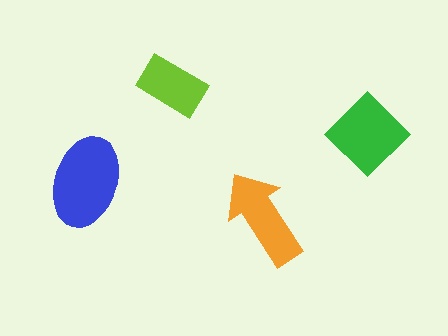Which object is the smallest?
The lime rectangle.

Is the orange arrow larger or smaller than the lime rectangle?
Larger.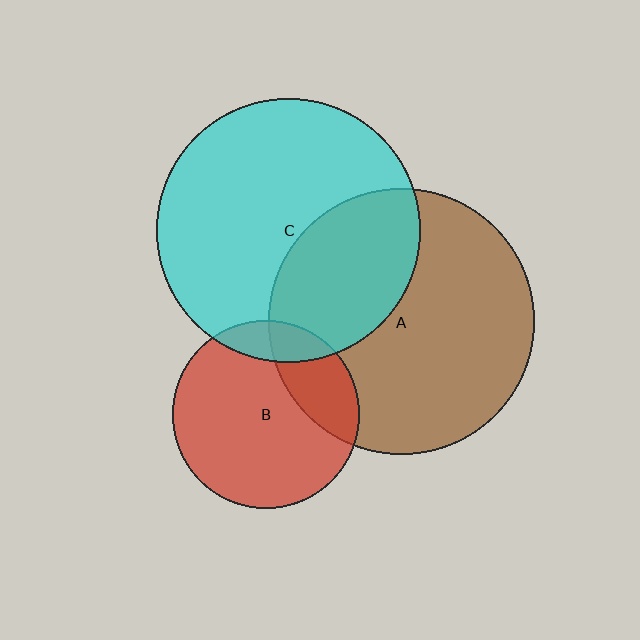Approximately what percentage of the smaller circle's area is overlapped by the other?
Approximately 35%.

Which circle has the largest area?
Circle A (brown).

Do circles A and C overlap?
Yes.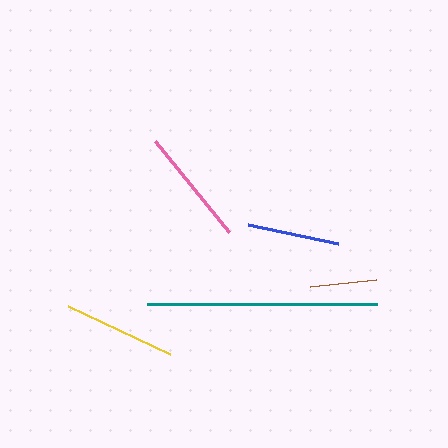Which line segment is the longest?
The teal line is the longest at approximately 231 pixels.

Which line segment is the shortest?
The brown line is the shortest at approximately 66 pixels.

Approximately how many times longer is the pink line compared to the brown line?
The pink line is approximately 1.8 times the length of the brown line.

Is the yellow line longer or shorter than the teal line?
The teal line is longer than the yellow line.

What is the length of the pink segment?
The pink segment is approximately 118 pixels long.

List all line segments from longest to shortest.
From longest to shortest: teal, pink, yellow, blue, brown.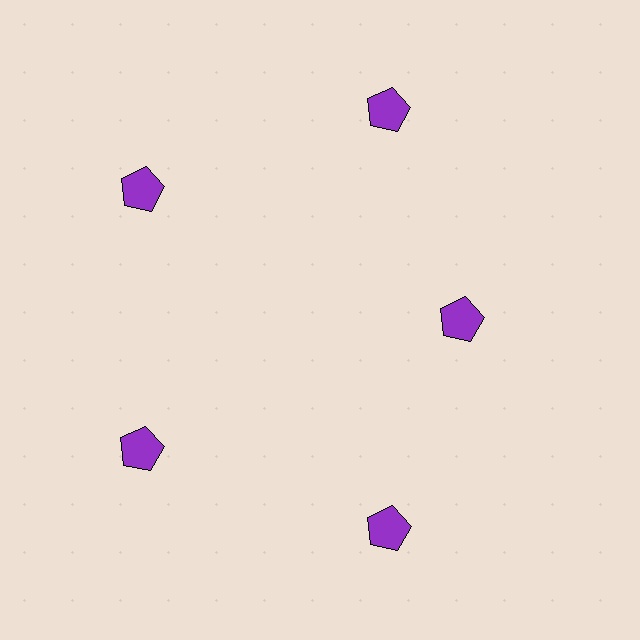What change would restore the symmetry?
The symmetry would be restored by moving it outward, back onto the ring so that all 5 pentagons sit at equal angles and equal distance from the center.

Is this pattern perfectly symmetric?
No. The 5 purple pentagons are arranged in a ring, but one element near the 3 o'clock position is pulled inward toward the center, breaking the 5-fold rotational symmetry.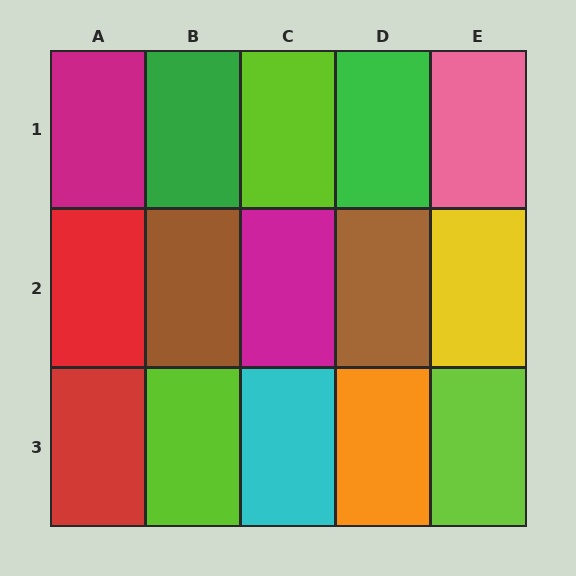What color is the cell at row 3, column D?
Orange.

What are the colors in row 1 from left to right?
Magenta, green, lime, green, pink.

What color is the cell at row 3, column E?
Lime.